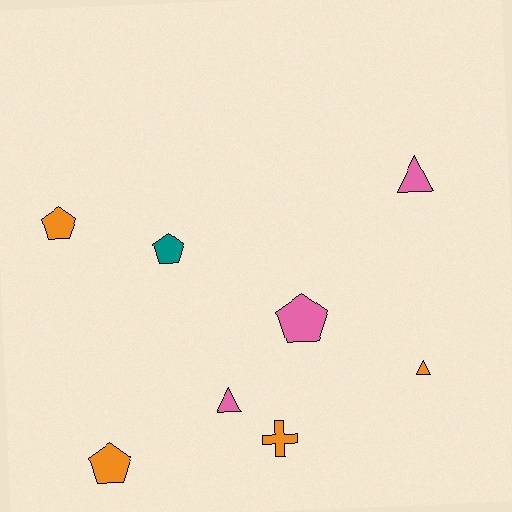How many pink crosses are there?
There are no pink crosses.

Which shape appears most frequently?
Pentagon, with 4 objects.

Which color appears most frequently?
Orange, with 4 objects.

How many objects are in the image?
There are 8 objects.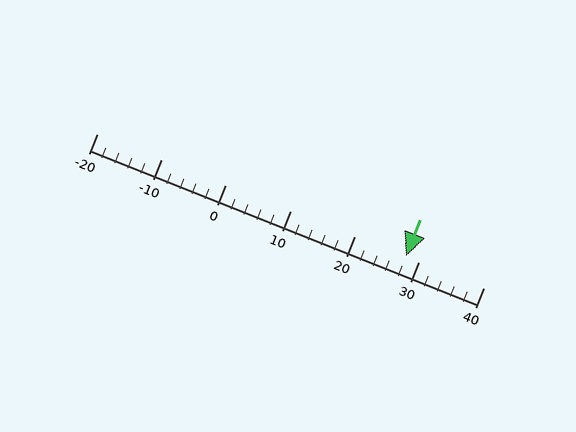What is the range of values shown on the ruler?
The ruler shows values from -20 to 40.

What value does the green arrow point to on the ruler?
The green arrow points to approximately 28.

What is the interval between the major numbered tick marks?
The major tick marks are spaced 10 units apart.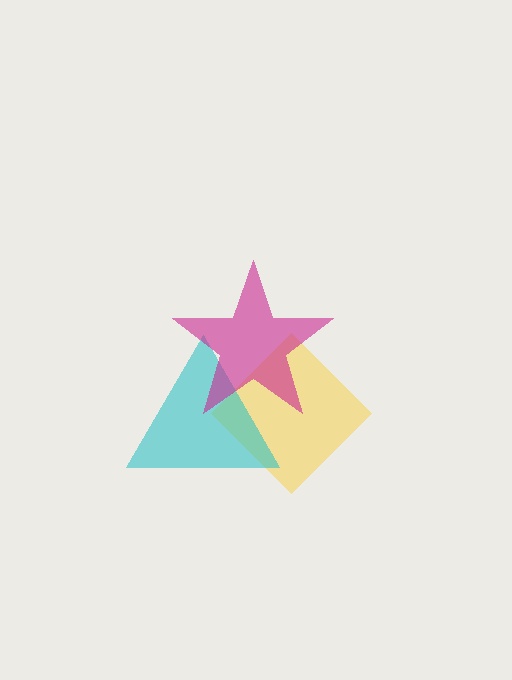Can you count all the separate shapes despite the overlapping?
Yes, there are 3 separate shapes.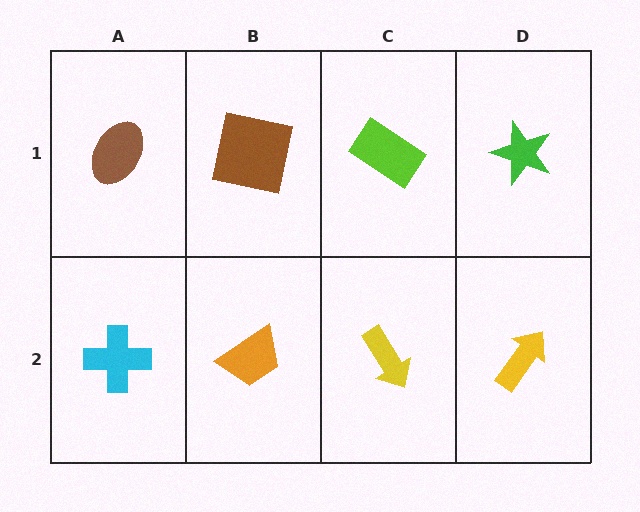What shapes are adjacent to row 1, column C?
A yellow arrow (row 2, column C), a brown square (row 1, column B), a green star (row 1, column D).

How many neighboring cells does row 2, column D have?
2.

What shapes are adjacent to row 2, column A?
A brown ellipse (row 1, column A), an orange trapezoid (row 2, column B).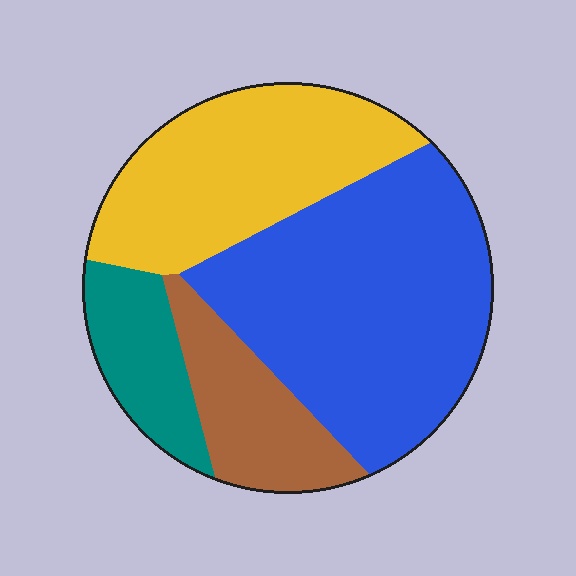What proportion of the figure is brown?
Brown covers around 15% of the figure.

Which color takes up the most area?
Blue, at roughly 45%.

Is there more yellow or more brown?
Yellow.